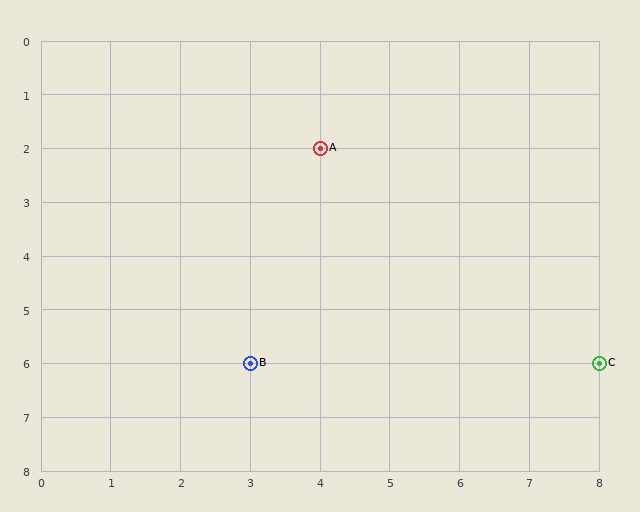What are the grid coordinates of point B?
Point B is at grid coordinates (3, 6).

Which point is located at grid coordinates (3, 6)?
Point B is at (3, 6).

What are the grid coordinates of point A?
Point A is at grid coordinates (4, 2).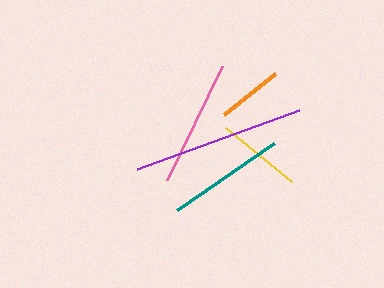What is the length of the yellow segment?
The yellow segment is approximately 85 pixels long.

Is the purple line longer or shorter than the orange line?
The purple line is longer than the orange line.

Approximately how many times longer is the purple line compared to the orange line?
The purple line is approximately 2.6 times the length of the orange line.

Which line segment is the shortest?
The orange line is the shortest at approximately 66 pixels.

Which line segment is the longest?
The purple line is the longest at approximately 173 pixels.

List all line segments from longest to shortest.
From longest to shortest: purple, pink, teal, yellow, orange.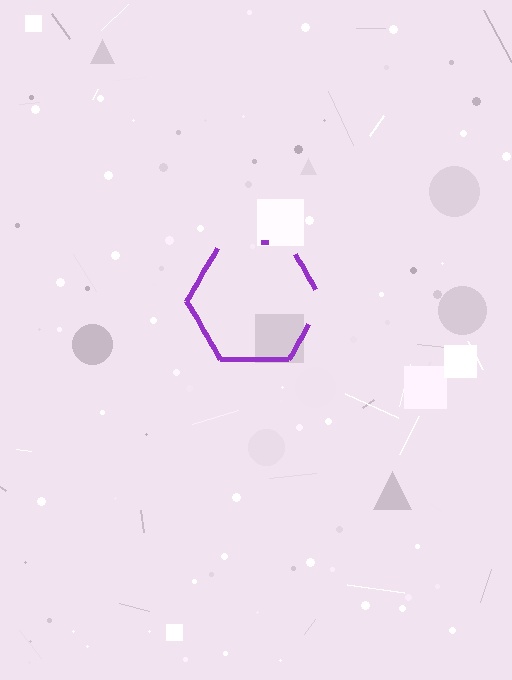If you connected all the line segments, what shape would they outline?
They would outline a hexagon.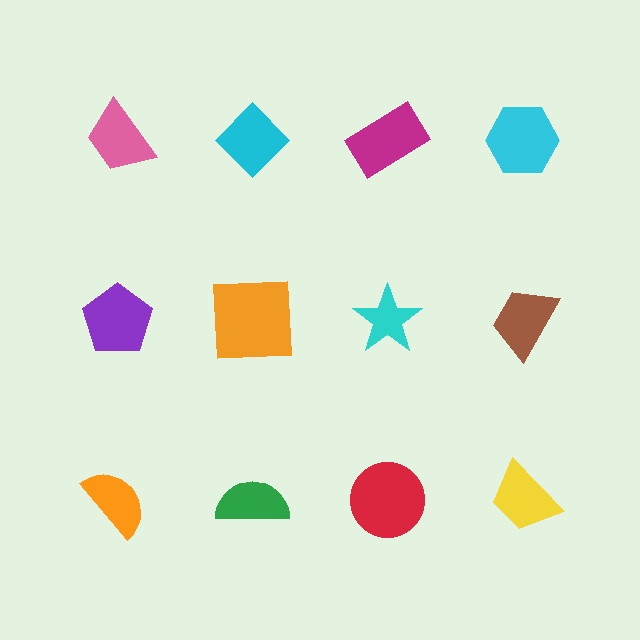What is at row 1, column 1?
A pink trapezoid.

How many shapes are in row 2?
4 shapes.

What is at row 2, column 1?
A purple pentagon.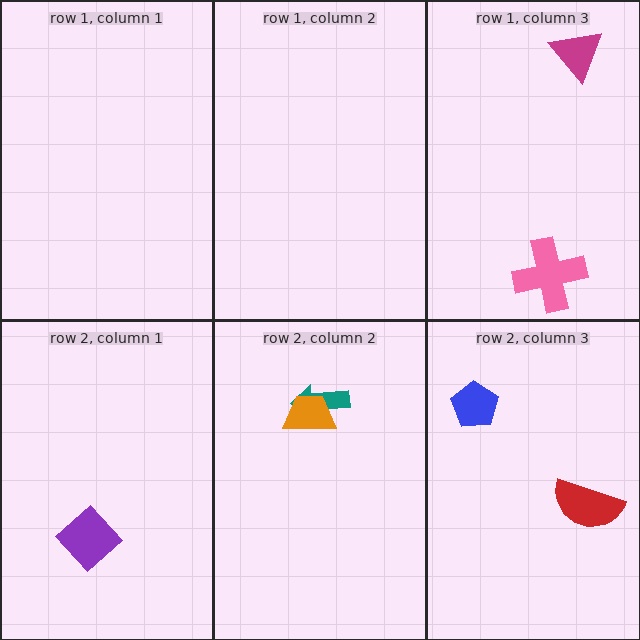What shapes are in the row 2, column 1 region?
The purple diamond.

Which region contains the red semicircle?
The row 2, column 3 region.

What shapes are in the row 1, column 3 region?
The pink cross, the magenta triangle.